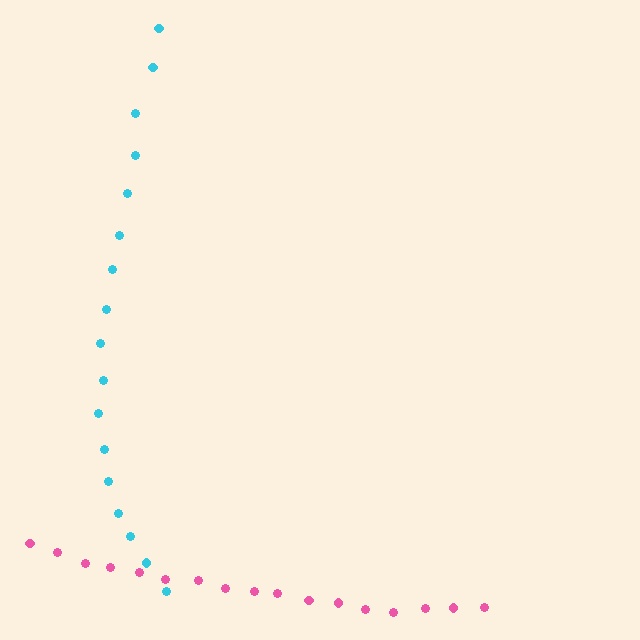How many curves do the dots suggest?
There are 2 distinct paths.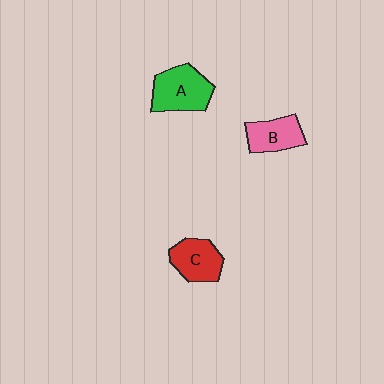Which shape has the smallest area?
Shape B (pink).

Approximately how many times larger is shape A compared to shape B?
Approximately 1.4 times.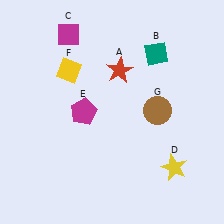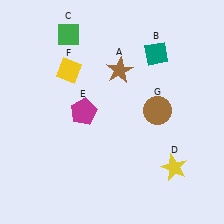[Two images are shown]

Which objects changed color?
A changed from red to brown. C changed from magenta to green.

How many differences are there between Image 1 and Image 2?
There are 2 differences between the two images.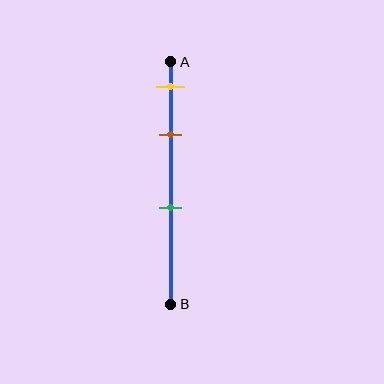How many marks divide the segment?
There are 3 marks dividing the segment.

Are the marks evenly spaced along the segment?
No, the marks are not evenly spaced.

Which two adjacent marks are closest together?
The yellow and brown marks are the closest adjacent pair.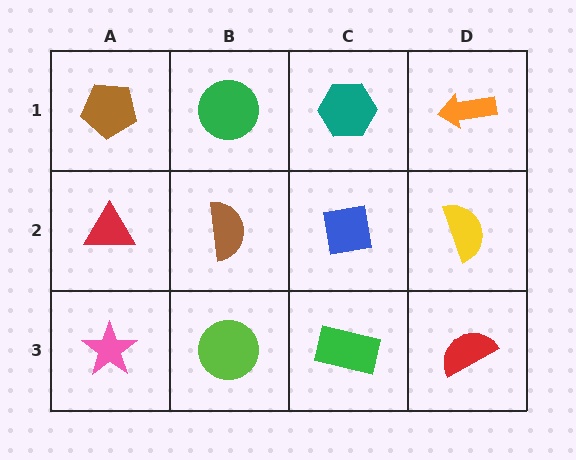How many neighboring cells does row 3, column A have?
2.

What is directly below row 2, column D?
A red semicircle.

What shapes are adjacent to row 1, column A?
A red triangle (row 2, column A), a green circle (row 1, column B).